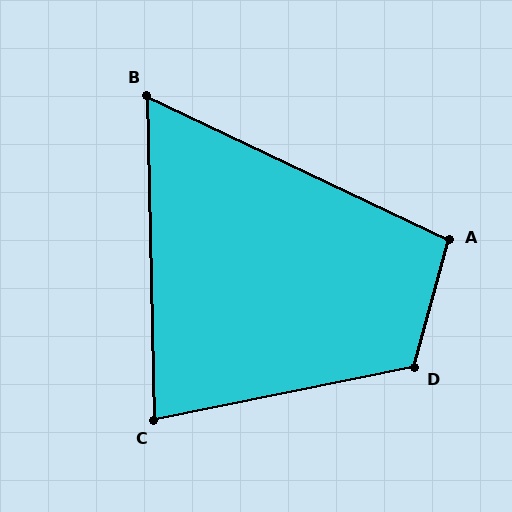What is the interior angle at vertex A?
Approximately 100 degrees (obtuse).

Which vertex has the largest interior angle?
D, at approximately 117 degrees.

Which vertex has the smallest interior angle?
B, at approximately 63 degrees.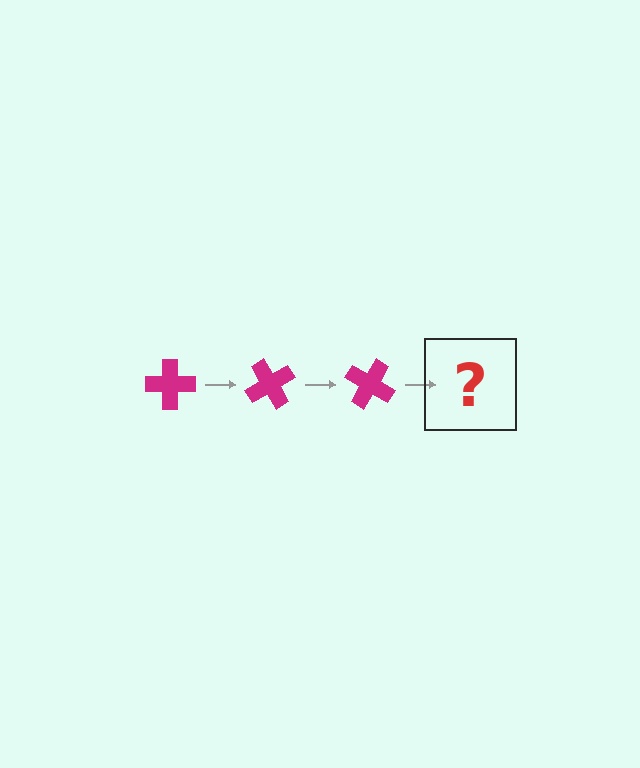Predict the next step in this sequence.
The next step is a magenta cross rotated 180 degrees.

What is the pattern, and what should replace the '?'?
The pattern is that the cross rotates 60 degrees each step. The '?' should be a magenta cross rotated 180 degrees.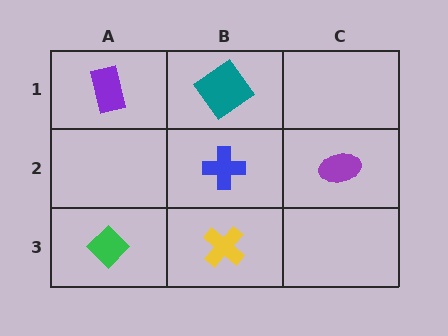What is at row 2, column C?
A purple ellipse.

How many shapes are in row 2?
2 shapes.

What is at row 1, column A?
A purple rectangle.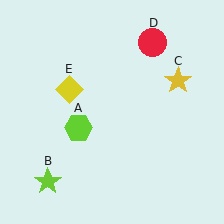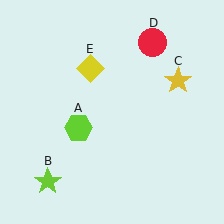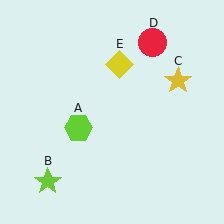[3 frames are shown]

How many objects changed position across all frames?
1 object changed position: yellow diamond (object E).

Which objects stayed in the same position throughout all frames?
Lime hexagon (object A) and lime star (object B) and yellow star (object C) and red circle (object D) remained stationary.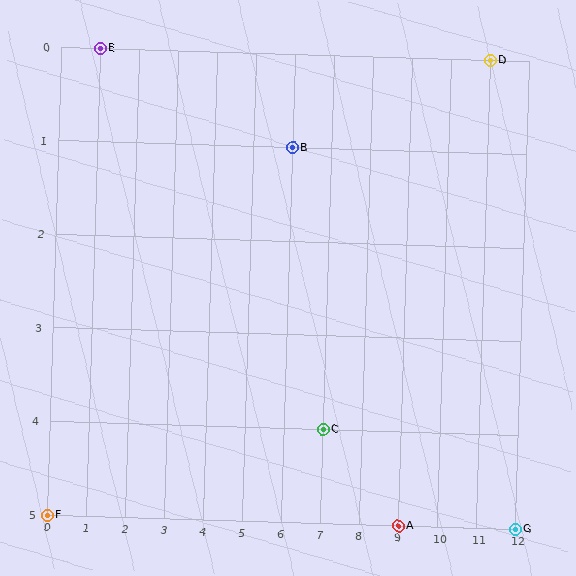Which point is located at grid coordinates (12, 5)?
Point G is at (12, 5).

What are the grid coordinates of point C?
Point C is at grid coordinates (7, 4).